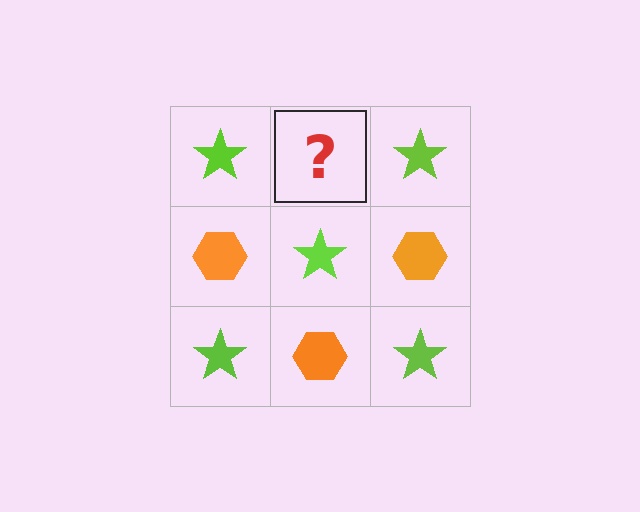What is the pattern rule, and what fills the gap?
The rule is that it alternates lime star and orange hexagon in a checkerboard pattern. The gap should be filled with an orange hexagon.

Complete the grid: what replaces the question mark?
The question mark should be replaced with an orange hexagon.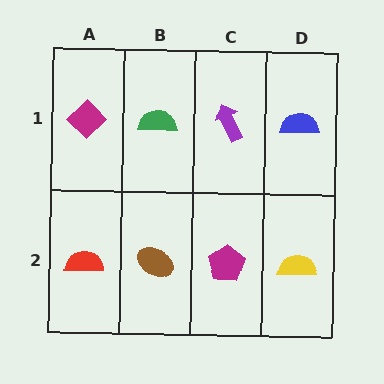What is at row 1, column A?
A magenta diamond.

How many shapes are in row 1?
4 shapes.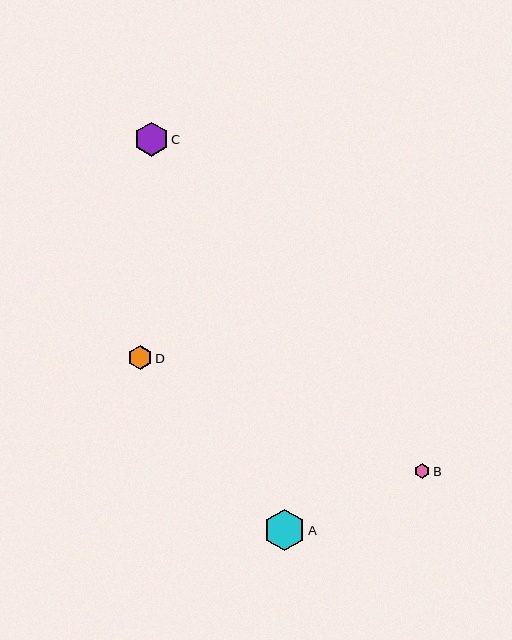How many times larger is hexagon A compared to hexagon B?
Hexagon A is approximately 2.7 times the size of hexagon B.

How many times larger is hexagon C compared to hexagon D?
Hexagon C is approximately 1.4 times the size of hexagon D.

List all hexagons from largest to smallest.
From largest to smallest: A, C, D, B.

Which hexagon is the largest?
Hexagon A is the largest with a size of approximately 41 pixels.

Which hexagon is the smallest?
Hexagon B is the smallest with a size of approximately 15 pixels.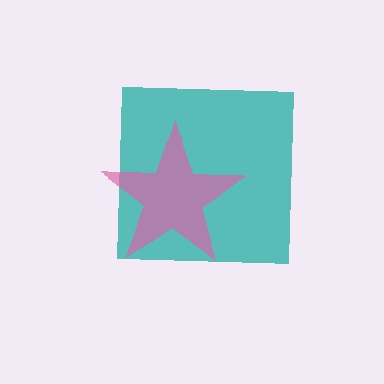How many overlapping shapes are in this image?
There are 2 overlapping shapes in the image.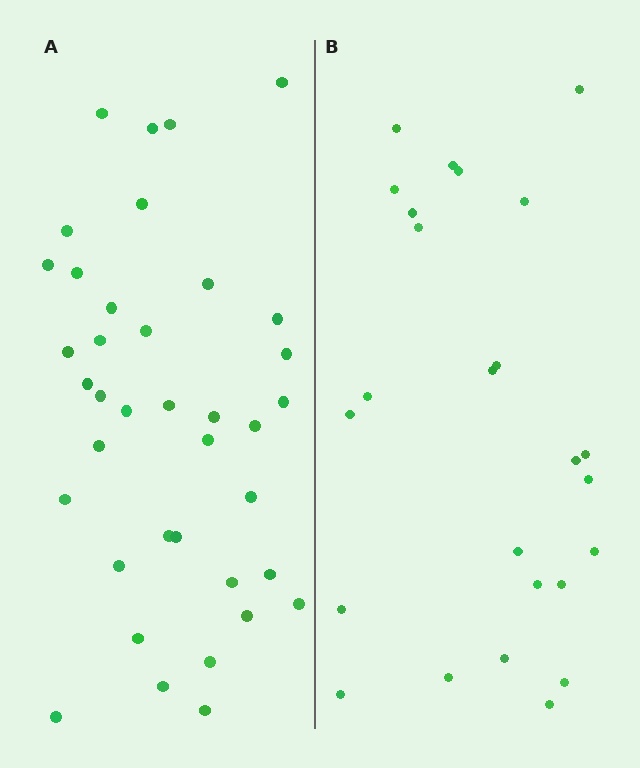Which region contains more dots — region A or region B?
Region A (the left region) has more dots.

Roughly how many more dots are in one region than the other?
Region A has approximately 15 more dots than region B.